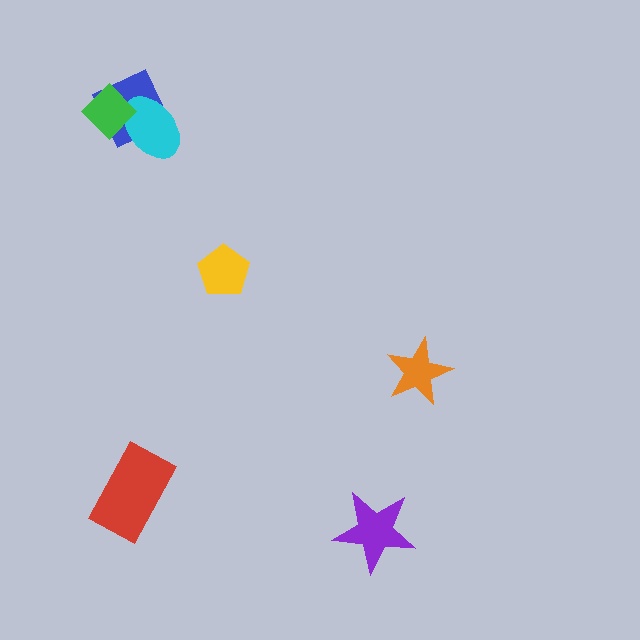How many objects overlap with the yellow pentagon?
0 objects overlap with the yellow pentagon.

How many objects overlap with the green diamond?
2 objects overlap with the green diamond.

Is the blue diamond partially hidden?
Yes, it is partially covered by another shape.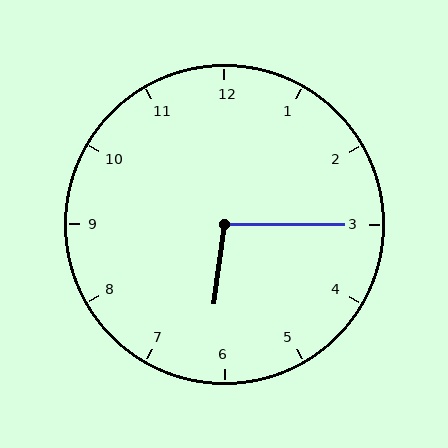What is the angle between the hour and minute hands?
Approximately 98 degrees.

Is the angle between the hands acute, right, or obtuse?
It is obtuse.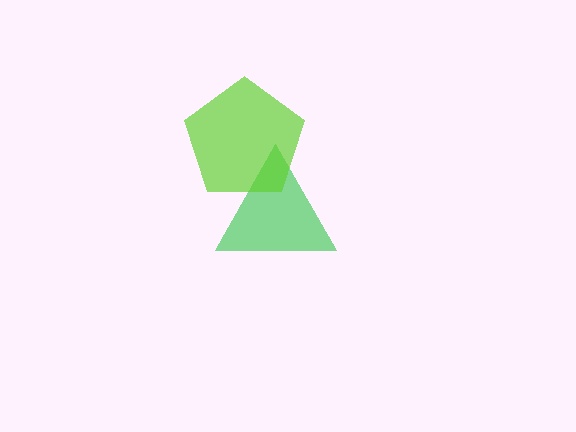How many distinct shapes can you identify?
There are 2 distinct shapes: a green triangle, a lime pentagon.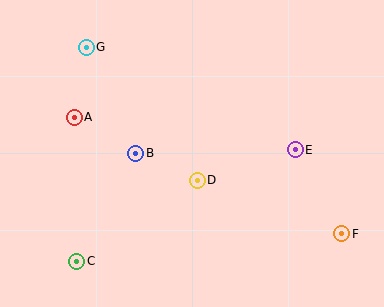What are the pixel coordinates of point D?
Point D is at (197, 180).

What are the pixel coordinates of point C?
Point C is at (77, 261).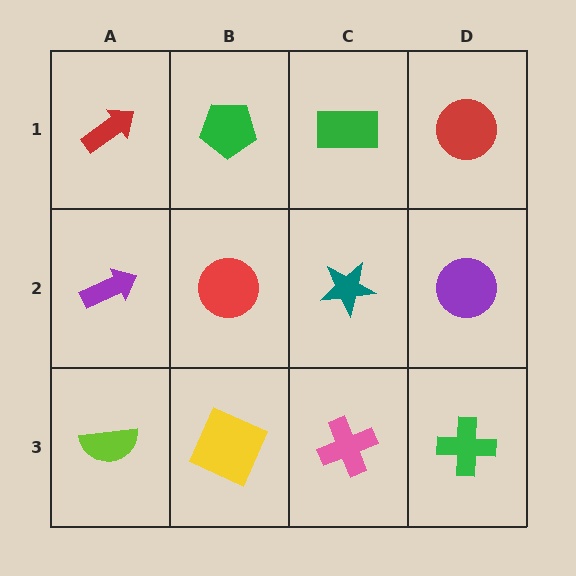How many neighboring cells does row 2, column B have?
4.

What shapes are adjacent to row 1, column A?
A purple arrow (row 2, column A), a green pentagon (row 1, column B).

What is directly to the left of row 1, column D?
A green rectangle.